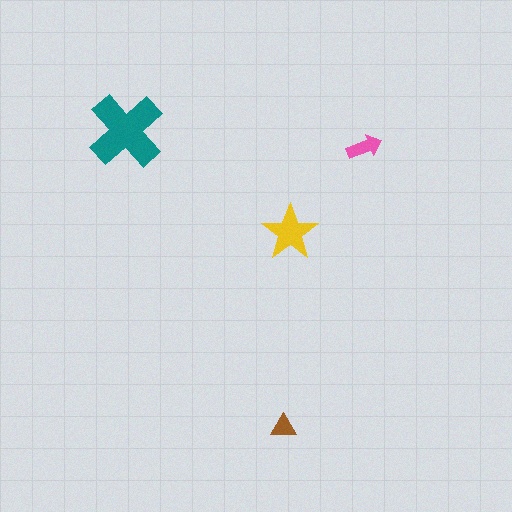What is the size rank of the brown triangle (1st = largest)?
4th.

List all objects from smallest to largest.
The brown triangle, the pink arrow, the yellow star, the teal cross.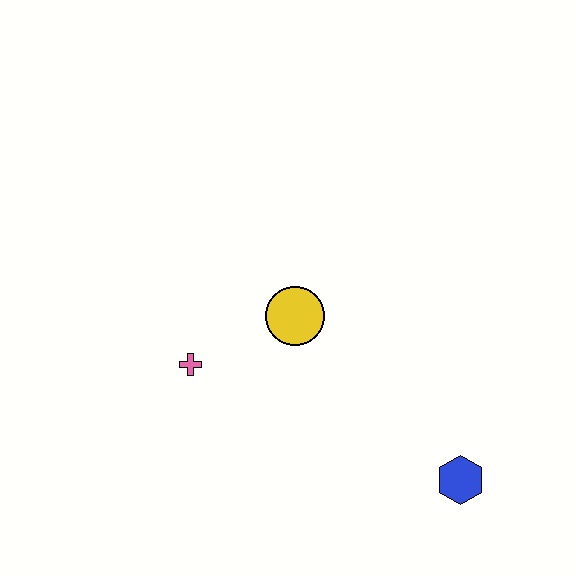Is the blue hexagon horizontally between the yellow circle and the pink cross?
No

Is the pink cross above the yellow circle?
No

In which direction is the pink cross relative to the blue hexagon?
The pink cross is to the left of the blue hexagon.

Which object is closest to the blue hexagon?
The yellow circle is closest to the blue hexagon.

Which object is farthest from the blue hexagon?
The pink cross is farthest from the blue hexagon.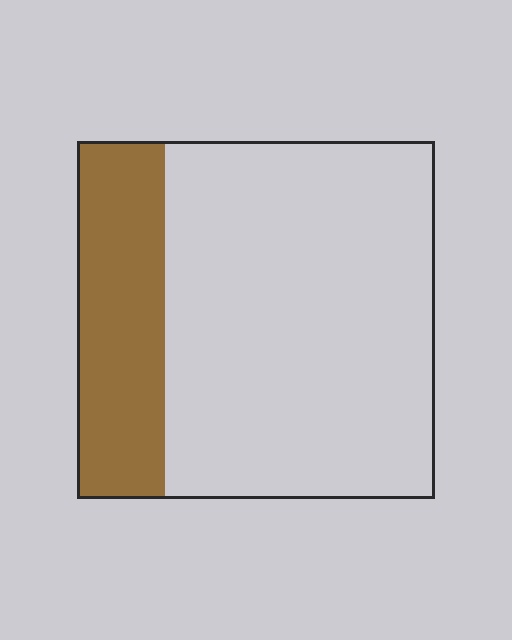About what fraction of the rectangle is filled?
About one quarter (1/4).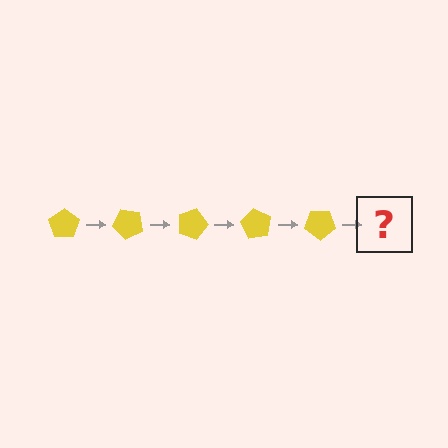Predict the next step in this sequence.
The next step is a yellow pentagon rotated 225 degrees.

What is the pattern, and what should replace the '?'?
The pattern is that the pentagon rotates 45 degrees each step. The '?' should be a yellow pentagon rotated 225 degrees.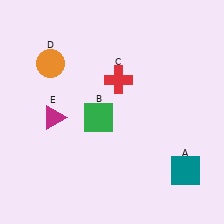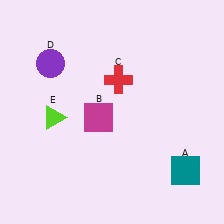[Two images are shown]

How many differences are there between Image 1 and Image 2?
There are 3 differences between the two images.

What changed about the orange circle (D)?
In Image 1, D is orange. In Image 2, it changed to purple.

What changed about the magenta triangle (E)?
In Image 1, E is magenta. In Image 2, it changed to lime.